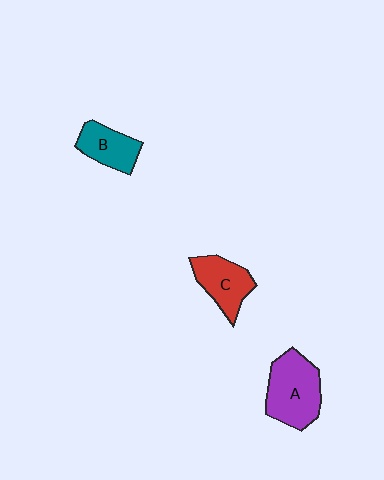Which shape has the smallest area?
Shape B (teal).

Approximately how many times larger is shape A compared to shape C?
Approximately 1.4 times.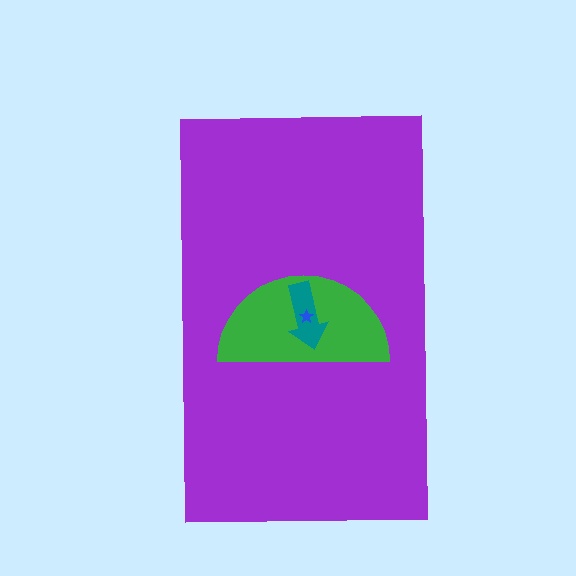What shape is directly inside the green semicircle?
The teal arrow.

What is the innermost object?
The blue star.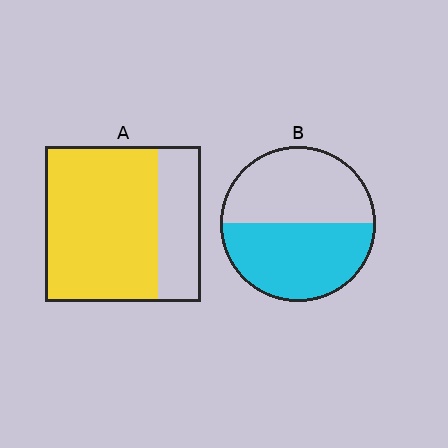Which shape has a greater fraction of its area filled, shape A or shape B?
Shape A.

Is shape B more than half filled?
Roughly half.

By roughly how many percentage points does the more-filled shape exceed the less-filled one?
By roughly 20 percentage points (A over B).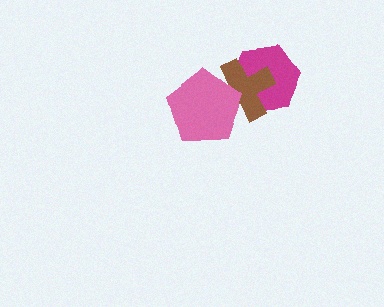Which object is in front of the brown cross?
The pink pentagon is in front of the brown cross.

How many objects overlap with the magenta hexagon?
2 objects overlap with the magenta hexagon.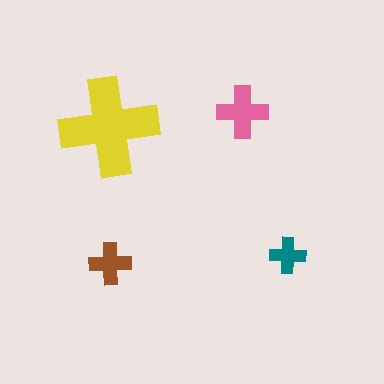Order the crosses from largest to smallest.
the yellow one, the pink one, the brown one, the teal one.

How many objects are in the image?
There are 4 objects in the image.